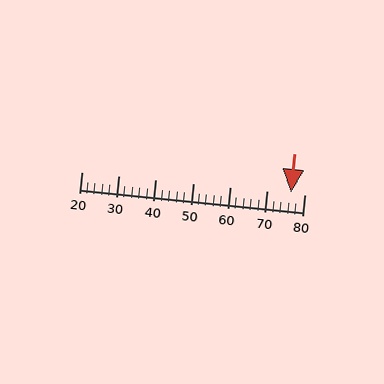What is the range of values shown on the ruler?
The ruler shows values from 20 to 80.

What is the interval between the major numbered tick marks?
The major tick marks are spaced 10 units apart.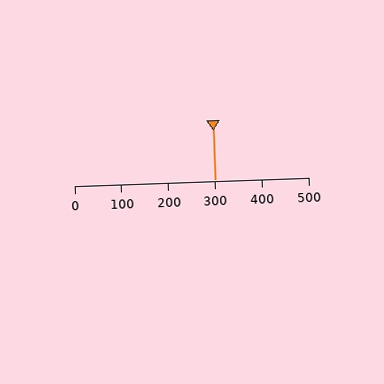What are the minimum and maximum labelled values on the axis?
The axis runs from 0 to 500.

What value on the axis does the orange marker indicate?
The marker indicates approximately 300.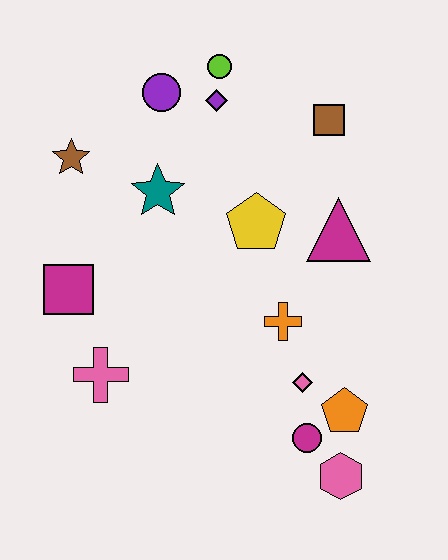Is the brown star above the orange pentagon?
Yes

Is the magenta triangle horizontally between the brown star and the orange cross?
No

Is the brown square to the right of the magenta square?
Yes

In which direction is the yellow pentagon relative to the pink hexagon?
The yellow pentagon is above the pink hexagon.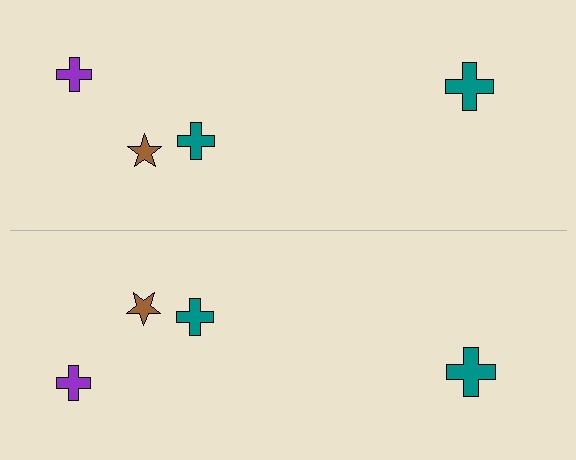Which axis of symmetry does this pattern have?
The pattern has a horizontal axis of symmetry running through the center of the image.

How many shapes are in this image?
There are 8 shapes in this image.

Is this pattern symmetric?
Yes, this pattern has bilateral (reflection) symmetry.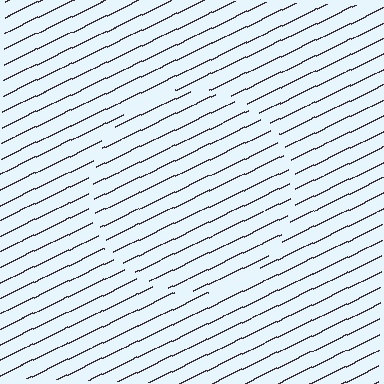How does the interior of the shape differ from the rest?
The interior of the shape contains the same grating, shifted by half a period — the contour is defined by the phase discontinuity where line-ends from the inner and outer gratings abut.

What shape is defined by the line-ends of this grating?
An illusory circle. The interior of the shape contains the same grating, shifted by half a period — the contour is defined by the phase discontinuity where line-ends from the inner and outer gratings abut.